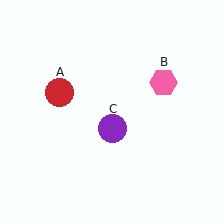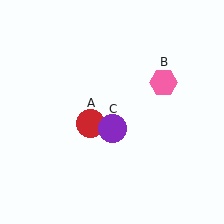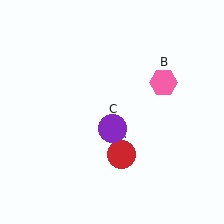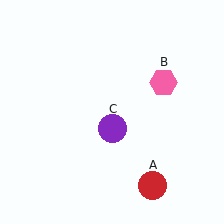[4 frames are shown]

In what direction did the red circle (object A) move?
The red circle (object A) moved down and to the right.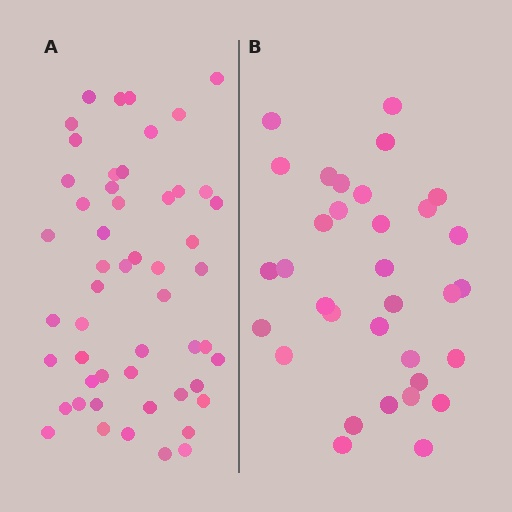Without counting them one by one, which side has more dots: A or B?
Region A (the left region) has more dots.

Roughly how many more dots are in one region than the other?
Region A has approximately 20 more dots than region B.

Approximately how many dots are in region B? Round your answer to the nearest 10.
About 30 dots. (The exact count is 33, which rounds to 30.)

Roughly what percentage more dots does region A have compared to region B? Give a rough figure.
About 60% more.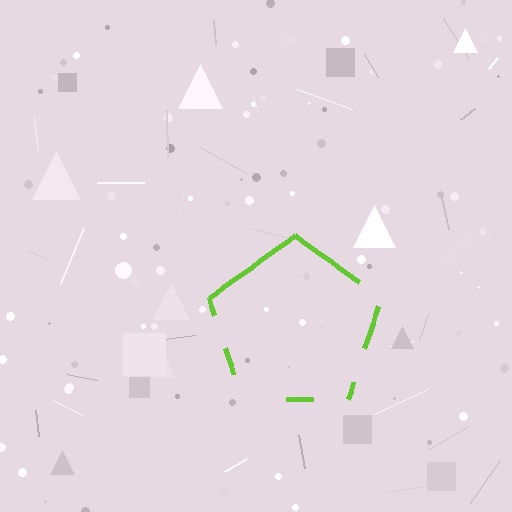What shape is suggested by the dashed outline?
The dashed outline suggests a pentagon.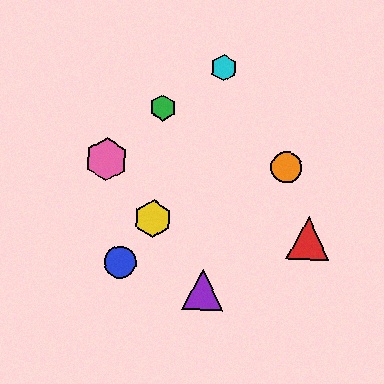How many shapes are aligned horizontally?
2 shapes (the orange circle, the pink hexagon) are aligned horizontally.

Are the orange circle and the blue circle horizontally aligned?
No, the orange circle is at y≈168 and the blue circle is at y≈262.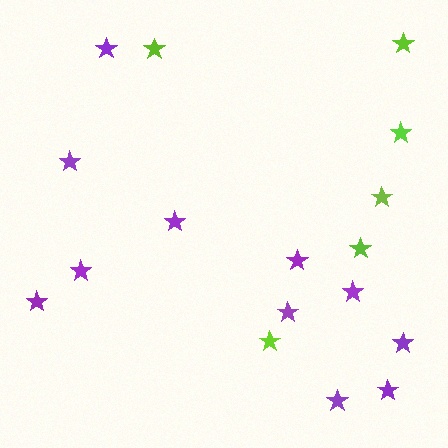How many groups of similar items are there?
There are 2 groups: one group of purple stars (11) and one group of lime stars (6).